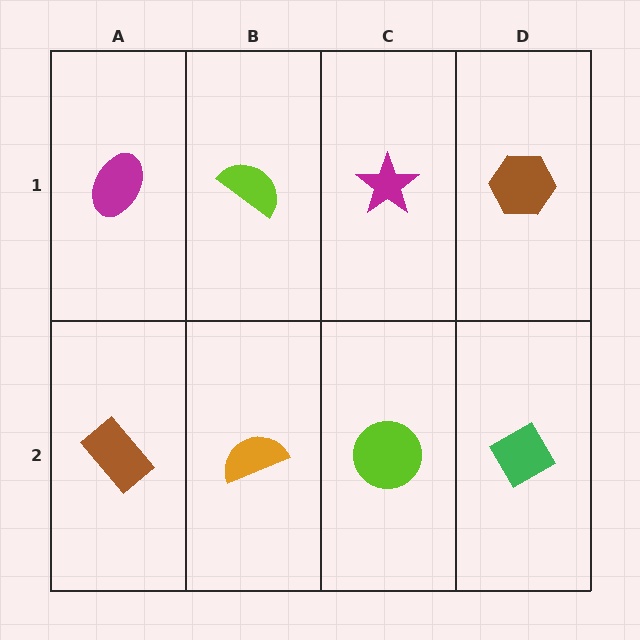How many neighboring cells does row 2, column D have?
2.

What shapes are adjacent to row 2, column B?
A lime semicircle (row 1, column B), a brown rectangle (row 2, column A), a lime circle (row 2, column C).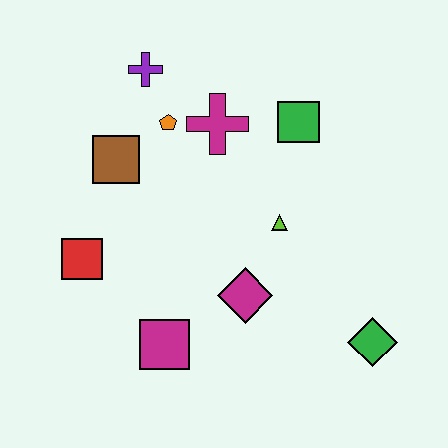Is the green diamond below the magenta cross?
Yes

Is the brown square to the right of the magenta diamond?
No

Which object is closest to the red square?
The brown square is closest to the red square.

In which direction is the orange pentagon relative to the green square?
The orange pentagon is to the left of the green square.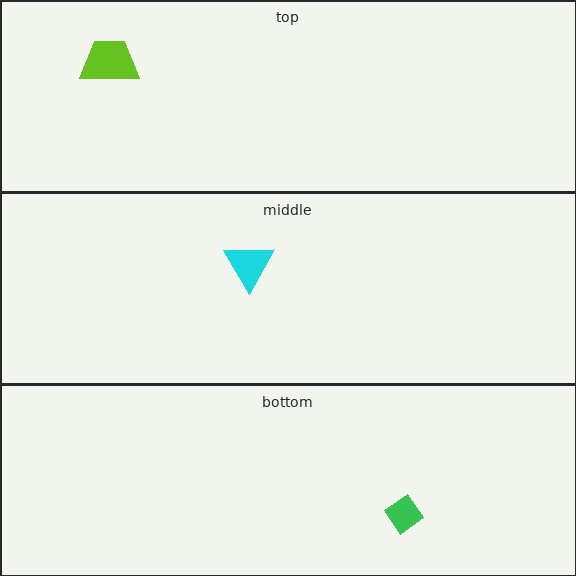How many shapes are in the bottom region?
1.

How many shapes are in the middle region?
1.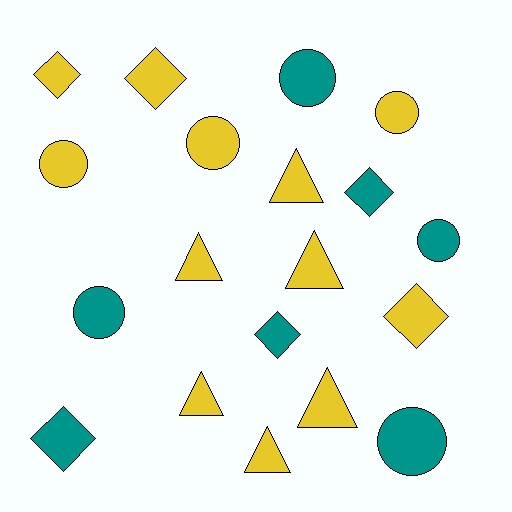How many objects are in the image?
There are 19 objects.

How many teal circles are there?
There are 4 teal circles.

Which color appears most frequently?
Yellow, with 12 objects.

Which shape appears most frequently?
Circle, with 7 objects.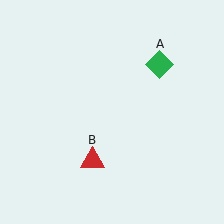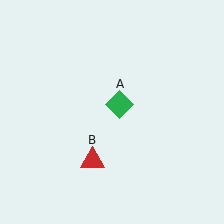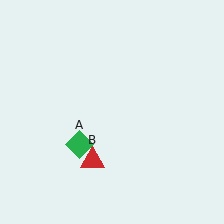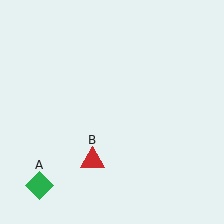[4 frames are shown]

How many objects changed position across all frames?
1 object changed position: green diamond (object A).